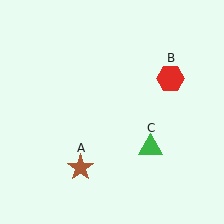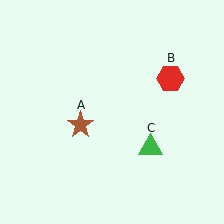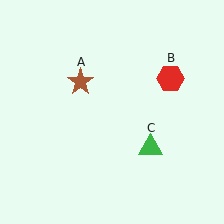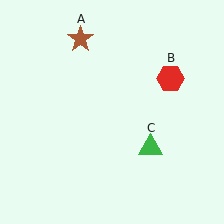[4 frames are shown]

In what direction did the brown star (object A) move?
The brown star (object A) moved up.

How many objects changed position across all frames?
1 object changed position: brown star (object A).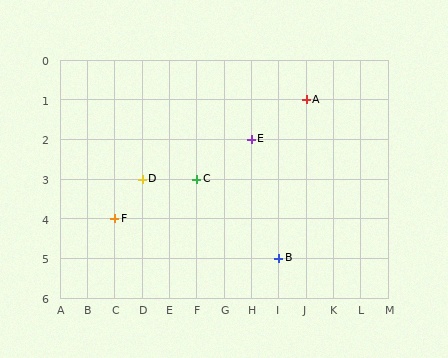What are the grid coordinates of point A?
Point A is at grid coordinates (J, 1).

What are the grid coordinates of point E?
Point E is at grid coordinates (H, 2).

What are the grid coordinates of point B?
Point B is at grid coordinates (I, 5).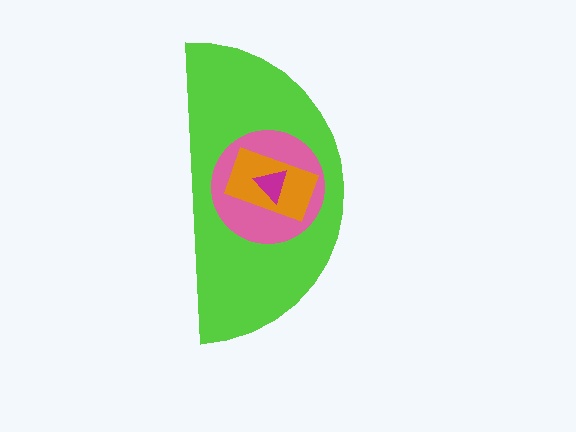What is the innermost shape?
The magenta triangle.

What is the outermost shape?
The lime semicircle.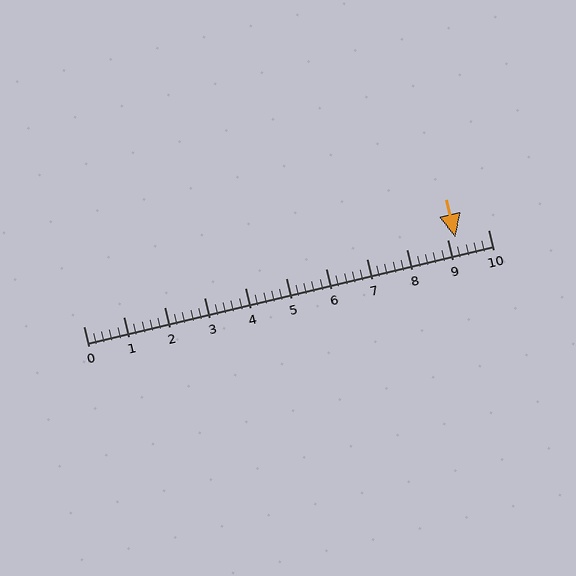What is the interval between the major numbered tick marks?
The major tick marks are spaced 1 units apart.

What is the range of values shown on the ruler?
The ruler shows values from 0 to 10.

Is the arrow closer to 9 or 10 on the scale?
The arrow is closer to 9.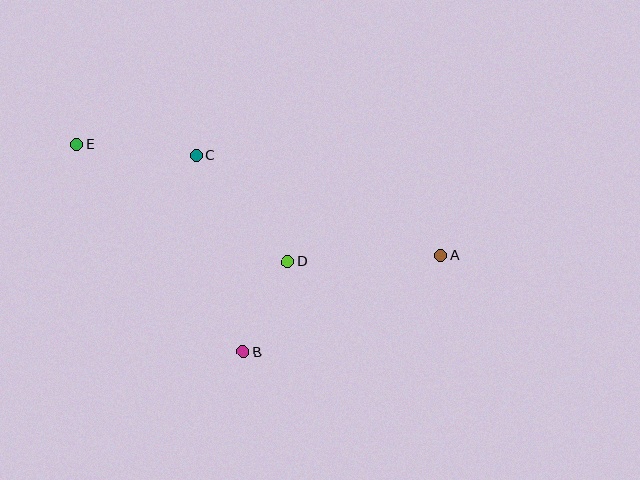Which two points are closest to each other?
Points B and D are closest to each other.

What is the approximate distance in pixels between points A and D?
The distance between A and D is approximately 153 pixels.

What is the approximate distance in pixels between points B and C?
The distance between B and C is approximately 202 pixels.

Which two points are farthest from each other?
Points A and E are farthest from each other.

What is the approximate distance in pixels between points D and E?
The distance between D and E is approximately 242 pixels.